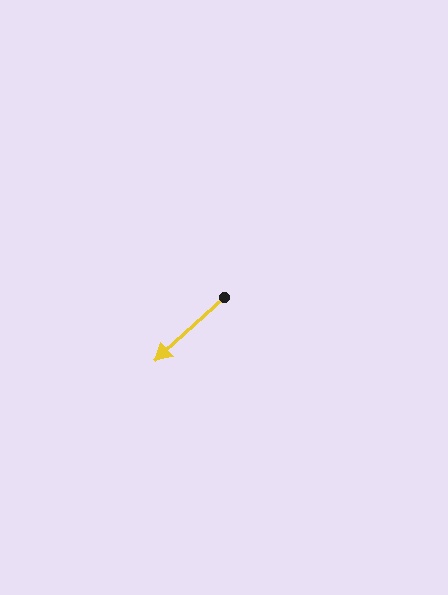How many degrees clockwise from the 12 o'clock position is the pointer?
Approximately 228 degrees.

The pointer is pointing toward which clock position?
Roughly 8 o'clock.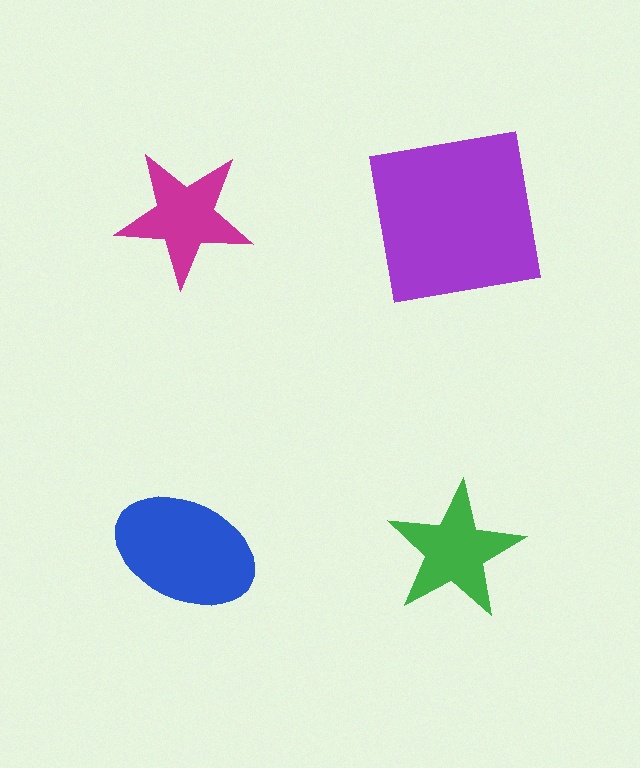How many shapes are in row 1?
2 shapes.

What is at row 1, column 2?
A purple square.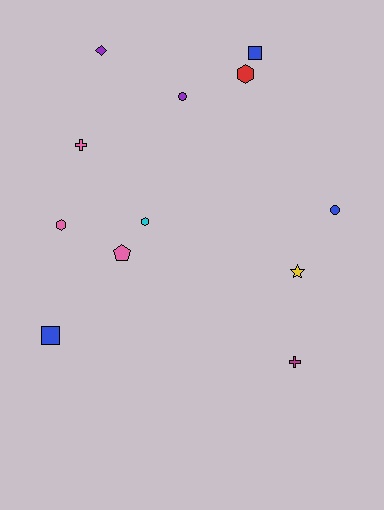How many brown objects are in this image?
There are no brown objects.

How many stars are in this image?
There is 1 star.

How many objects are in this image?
There are 12 objects.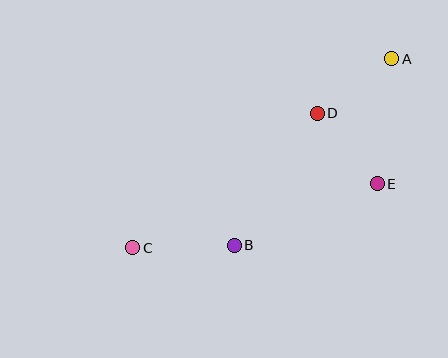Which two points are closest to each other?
Points A and D are closest to each other.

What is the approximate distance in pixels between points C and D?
The distance between C and D is approximately 228 pixels.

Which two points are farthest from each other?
Points A and C are farthest from each other.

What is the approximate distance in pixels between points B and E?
The distance between B and E is approximately 156 pixels.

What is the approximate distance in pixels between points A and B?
The distance between A and B is approximately 245 pixels.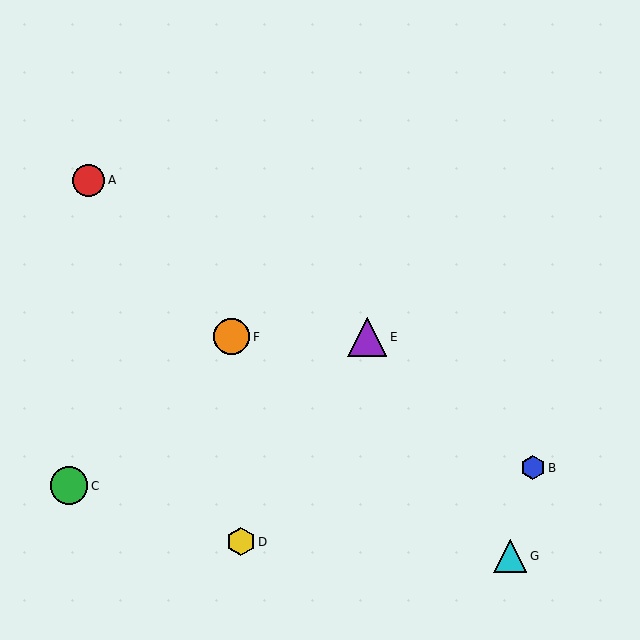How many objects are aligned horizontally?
2 objects (E, F) are aligned horizontally.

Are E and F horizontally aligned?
Yes, both are at y≈337.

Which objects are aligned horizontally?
Objects E, F are aligned horizontally.